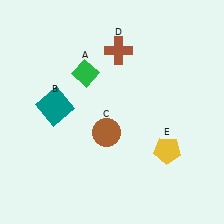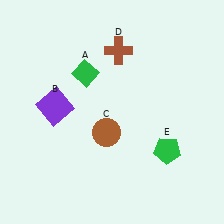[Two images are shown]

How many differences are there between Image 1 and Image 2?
There are 2 differences between the two images.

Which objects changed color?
B changed from teal to purple. E changed from yellow to green.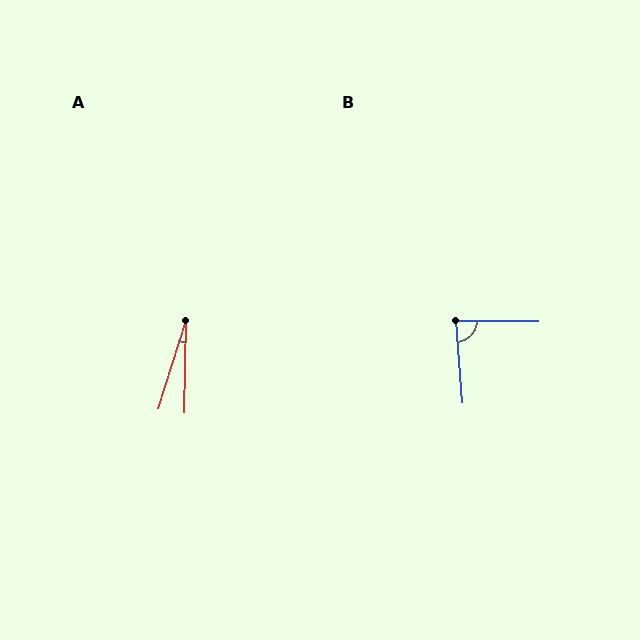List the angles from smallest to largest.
A (16°), B (85°).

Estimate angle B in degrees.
Approximately 85 degrees.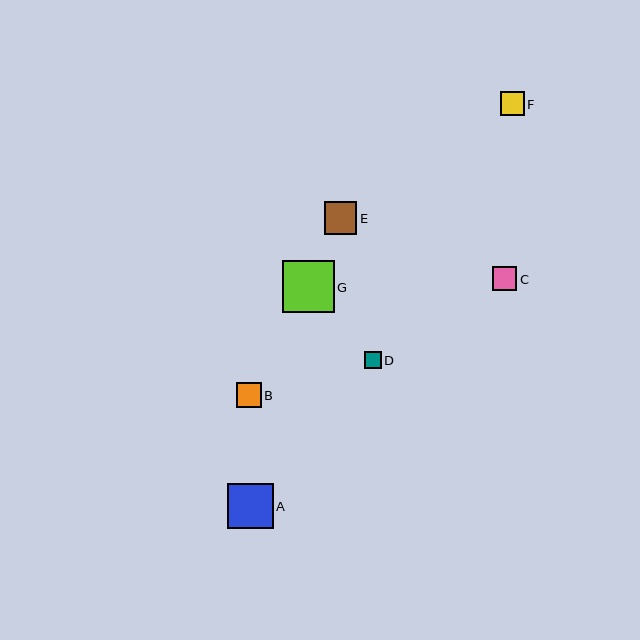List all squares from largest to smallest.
From largest to smallest: G, A, E, B, C, F, D.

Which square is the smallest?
Square D is the smallest with a size of approximately 17 pixels.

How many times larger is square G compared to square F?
Square G is approximately 2.2 times the size of square F.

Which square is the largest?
Square G is the largest with a size of approximately 52 pixels.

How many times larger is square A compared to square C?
Square A is approximately 1.9 times the size of square C.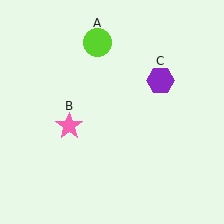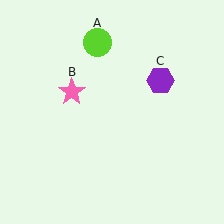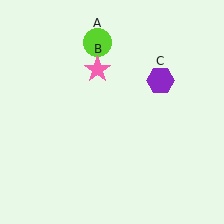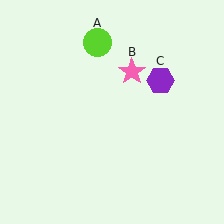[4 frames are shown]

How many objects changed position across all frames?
1 object changed position: pink star (object B).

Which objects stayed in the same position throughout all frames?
Lime circle (object A) and purple hexagon (object C) remained stationary.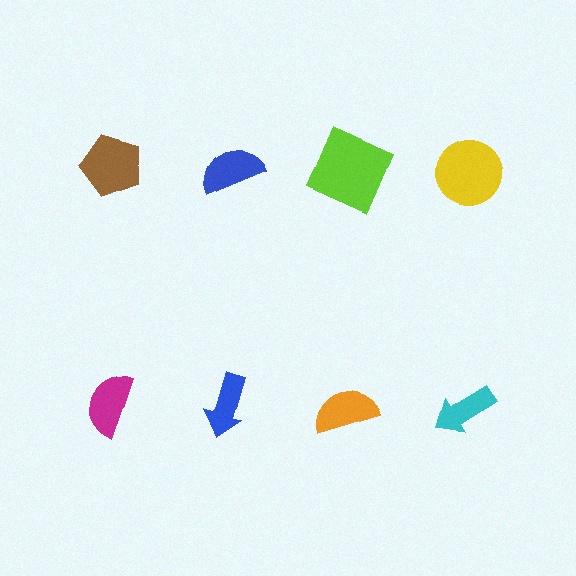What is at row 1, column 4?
A yellow circle.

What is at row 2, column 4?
A cyan arrow.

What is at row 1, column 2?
A blue semicircle.